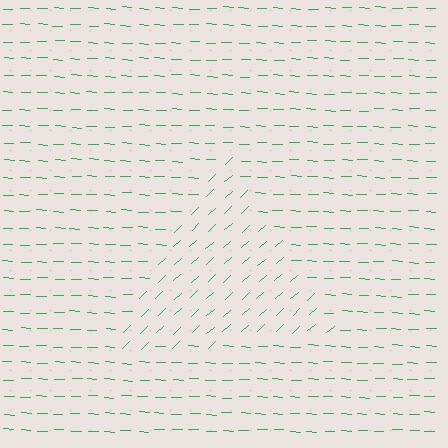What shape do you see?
I see a triangle.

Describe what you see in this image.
The image is filled with small green line segments. A triangle region in the image has lines oriented differently from the surrounding lines, creating a visible texture boundary.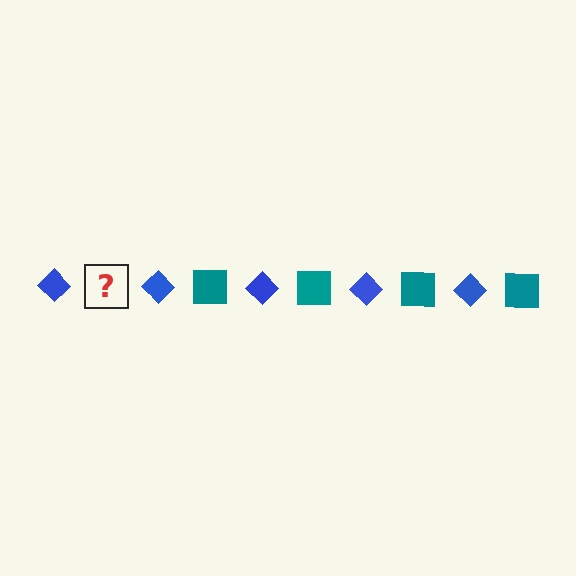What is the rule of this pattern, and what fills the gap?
The rule is that the pattern alternates between blue diamond and teal square. The gap should be filled with a teal square.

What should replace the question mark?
The question mark should be replaced with a teal square.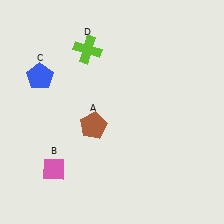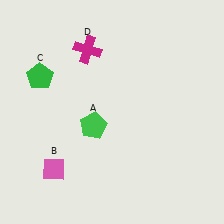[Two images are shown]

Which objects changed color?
A changed from brown to green. C changed from blue to green. D changed from lime to magenta.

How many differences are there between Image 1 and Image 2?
There are 3 differences between the two images.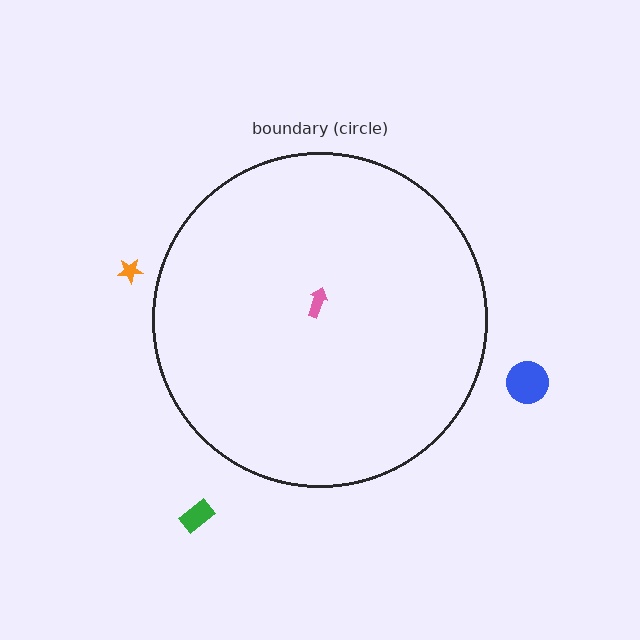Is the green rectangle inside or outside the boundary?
Outside.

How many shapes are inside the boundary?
1 inside, 3 outside.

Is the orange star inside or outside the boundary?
Outside.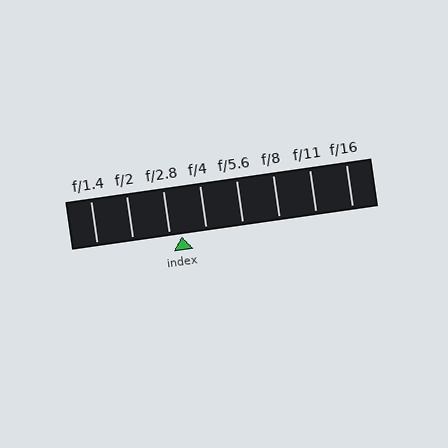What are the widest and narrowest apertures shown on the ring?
The widest aperture shown is f/1.4 and the narrowest is f/16.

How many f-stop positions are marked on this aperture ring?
There are 8 f-stop positions marked.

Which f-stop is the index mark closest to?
The index mark is closest to f/2.8.